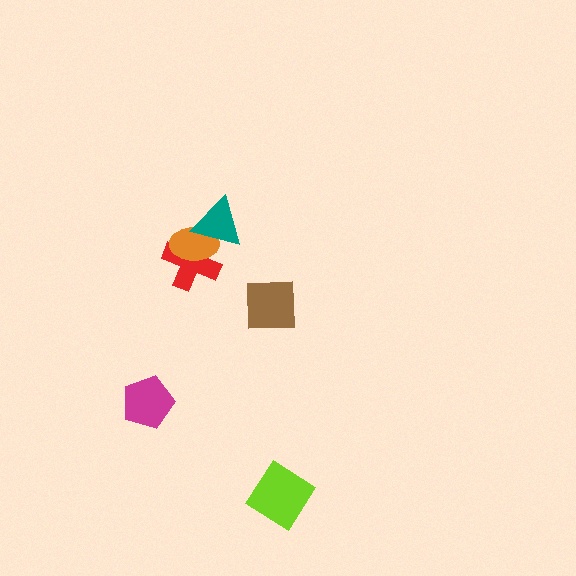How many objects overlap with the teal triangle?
2 objects overlap with the teal triangle.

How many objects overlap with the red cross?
2 objects overlap with the red cross.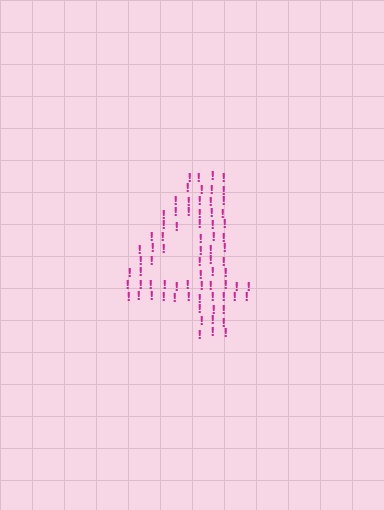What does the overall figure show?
The overall figure shows the digit 4.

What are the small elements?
The small elements are exclamation marks.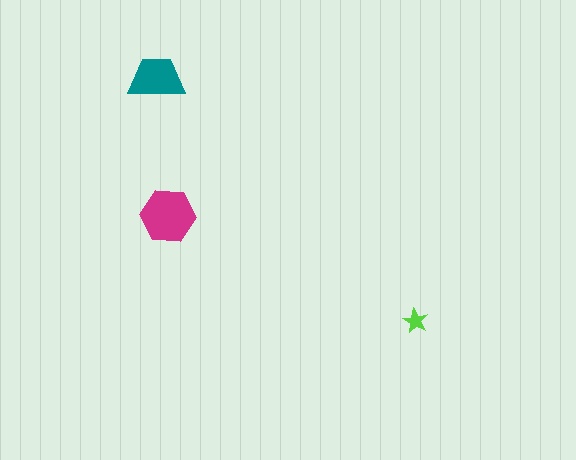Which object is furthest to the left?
The teal trapezoid is leftmost.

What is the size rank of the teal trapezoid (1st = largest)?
2nd.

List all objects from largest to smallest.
The magenta hexagon, the teal trapezoid, the lime star.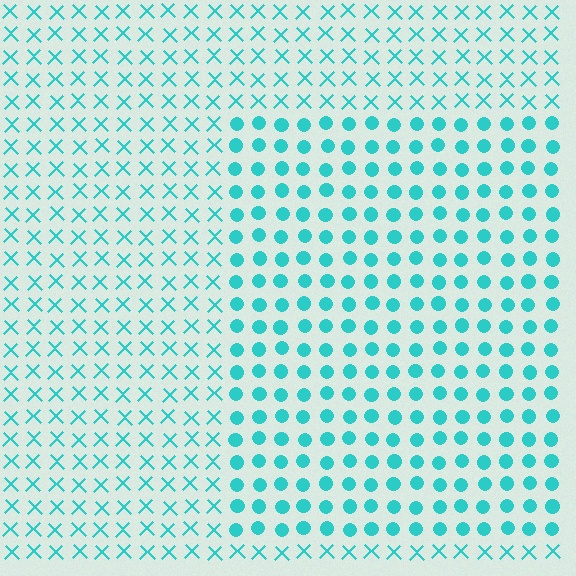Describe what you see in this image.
The image is filled with small cyan elements arranged in a uniform grid. A rectangle-shaped region contains circles, while the surrounding area contains X marks. The boundary is defined purely by the change in element shape.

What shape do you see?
I see a rectangle.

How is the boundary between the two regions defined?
The boundary is defined by a change in element shape: circles inside vs. X marks outside. All elements share the same color and spacing.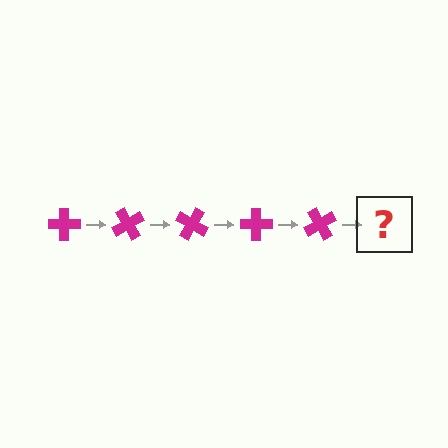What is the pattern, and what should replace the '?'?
The pattern is that the cross rotates 60 degrees each step. The '?' should be a magenta cross rotated 300 degrees.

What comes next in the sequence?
The next element should be a magenta cross rotated 300 degrees.